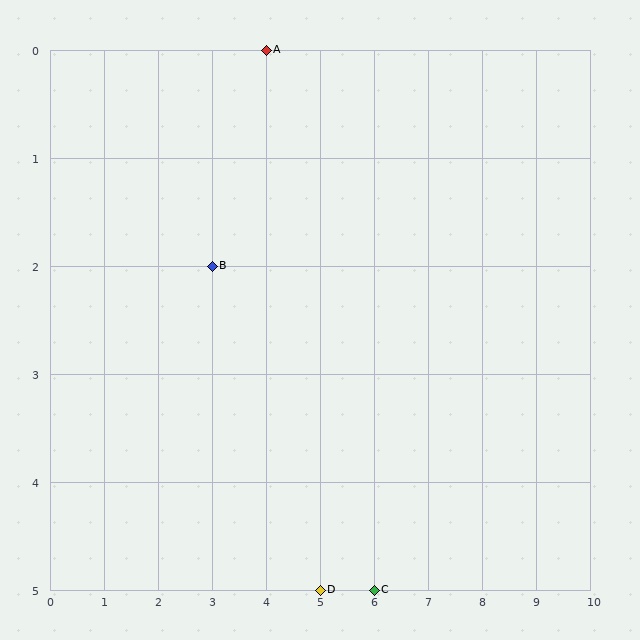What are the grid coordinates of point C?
Point C is at grid coordinates (6, 5).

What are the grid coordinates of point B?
Point B is at grid coordinates (3, 2).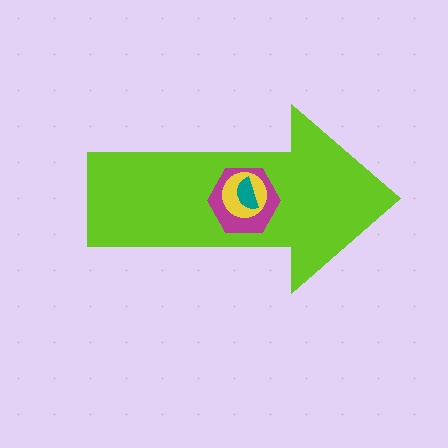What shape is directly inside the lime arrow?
The magenta hexagon.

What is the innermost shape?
The teal semicircle.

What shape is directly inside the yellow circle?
The teal semicircle.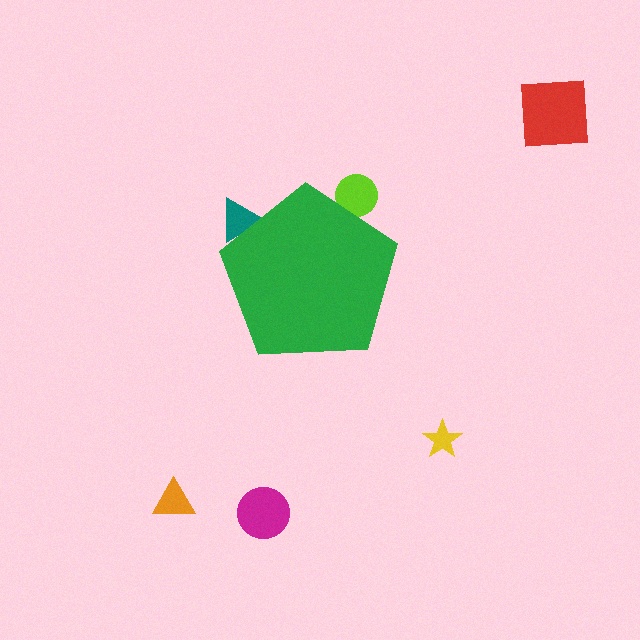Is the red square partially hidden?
No, the red square is fully visible.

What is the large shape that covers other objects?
A green pentagon.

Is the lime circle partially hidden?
Yes, the lime circle is partially hidden behind the green pentagon.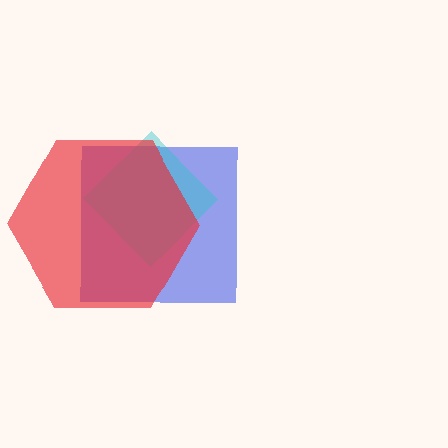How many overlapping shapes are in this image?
There are 3 overlapping shapes in the image.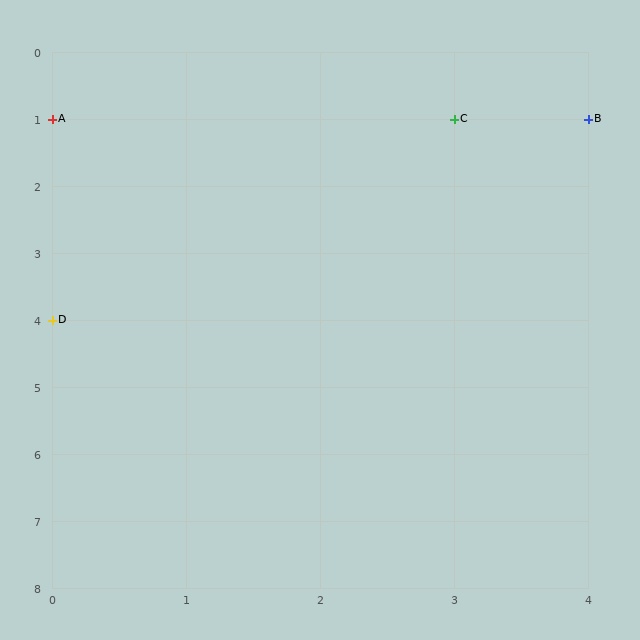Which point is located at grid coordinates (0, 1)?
Point A is at (0, 1).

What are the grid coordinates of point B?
Point B is at grid coordinates (4, 1).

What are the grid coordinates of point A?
Point A is at grid coordinates (0, 1).